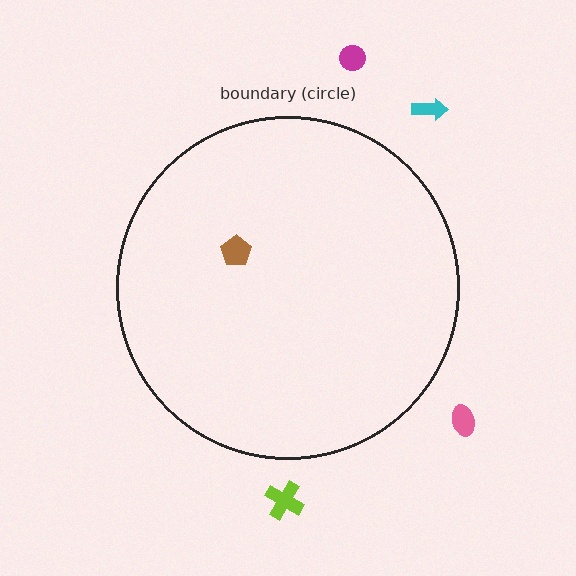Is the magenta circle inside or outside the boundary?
Outside.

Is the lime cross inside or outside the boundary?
Outside.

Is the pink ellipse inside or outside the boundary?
Outside.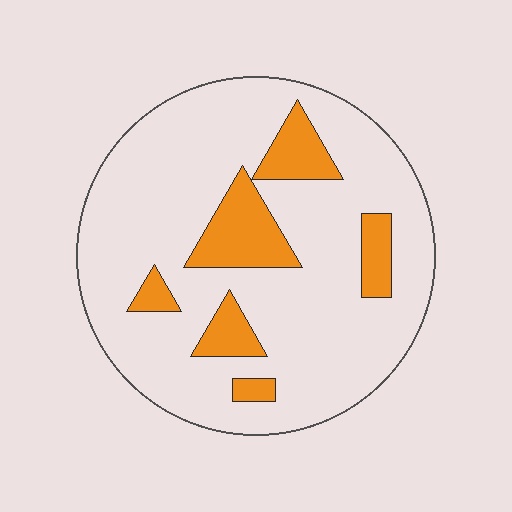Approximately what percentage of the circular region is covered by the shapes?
Approximately 15%.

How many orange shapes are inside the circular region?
6.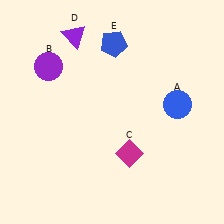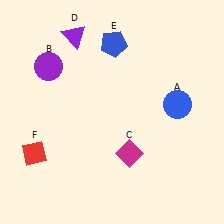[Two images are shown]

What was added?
A red diamond (F) was added in Image 2.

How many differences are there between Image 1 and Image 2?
There is 1 difference between the two images.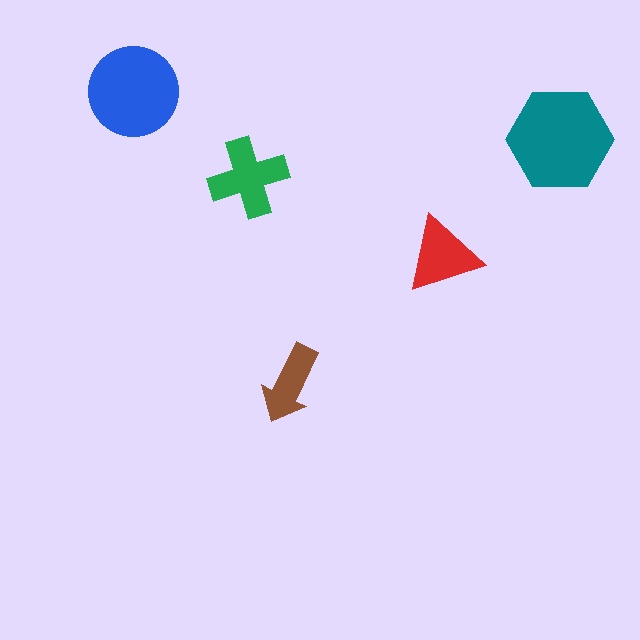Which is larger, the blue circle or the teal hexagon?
The teal hexagon.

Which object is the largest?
The teal hexagon.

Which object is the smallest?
The brown arrow.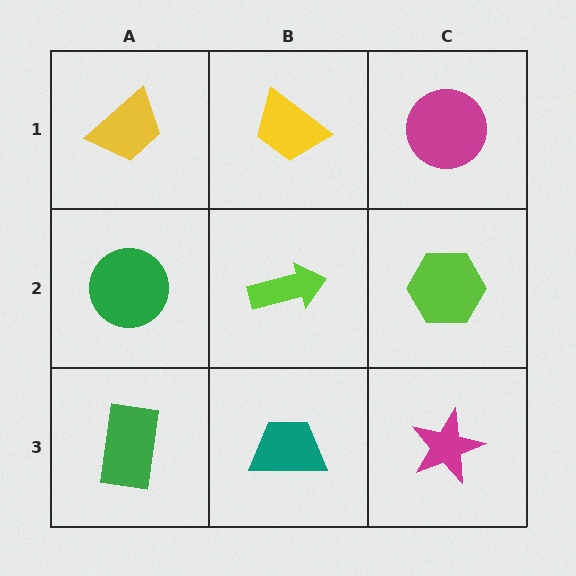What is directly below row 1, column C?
A lime hexagon.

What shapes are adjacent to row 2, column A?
A yellow trapezoid (row 1, column A), a green rectangle (row 3, column A), a lime arrow (row 2, column B).